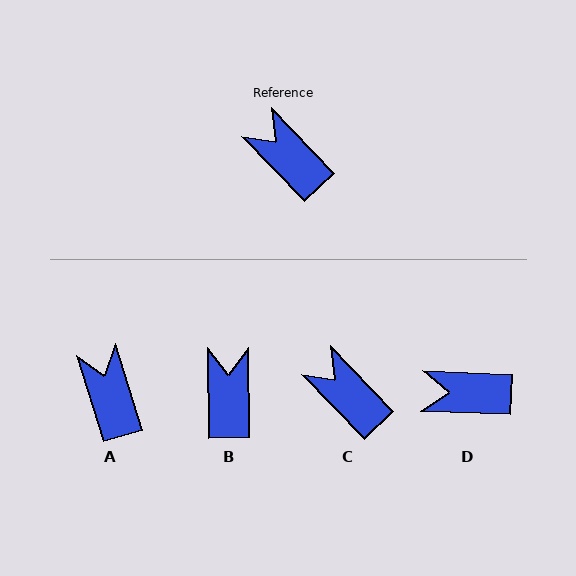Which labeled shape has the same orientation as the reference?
C.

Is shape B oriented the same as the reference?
No, it is off by about 43 degrees.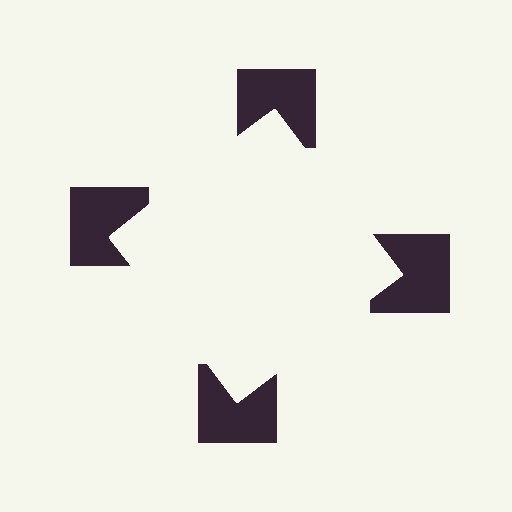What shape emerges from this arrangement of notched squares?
An illusory square — its edges are inferred from the aligned wedge cuts in the notched squares, not physically drawn.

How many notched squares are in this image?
There are 4 — one at each vertex of the illusory square.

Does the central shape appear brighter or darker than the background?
It typically appears slightly brighter than the background, even though no actual brightness change is drawn.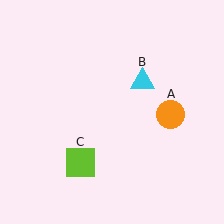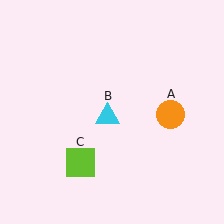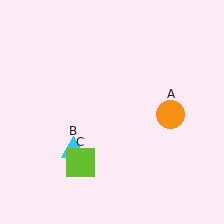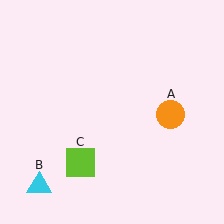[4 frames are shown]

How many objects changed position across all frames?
1 object changed position: cyan triangle (object B).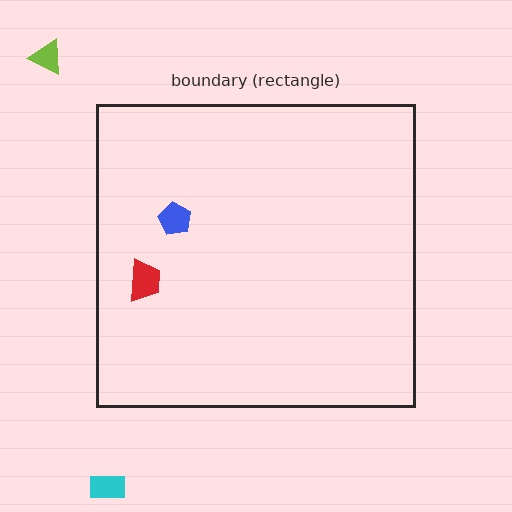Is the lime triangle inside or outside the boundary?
Outside.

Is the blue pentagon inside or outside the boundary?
Inside.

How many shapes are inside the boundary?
2 inside, 2 outside.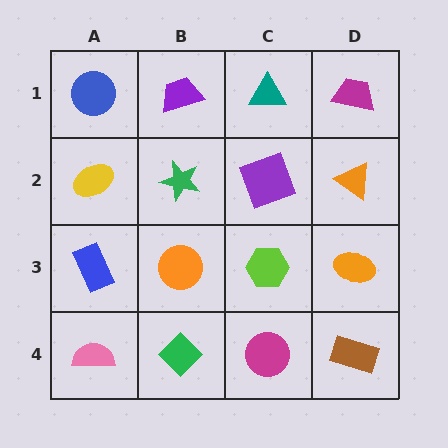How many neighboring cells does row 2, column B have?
4.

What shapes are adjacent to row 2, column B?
A purple trapezoid (row 1, column B), an orange circle (row 3, column B), a yellow ellipse (row 2, column A), a purple square (row 2, column C).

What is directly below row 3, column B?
A green diamond.